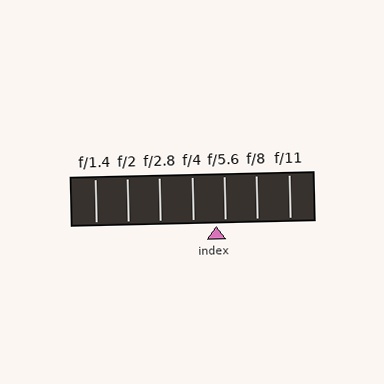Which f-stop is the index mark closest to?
The index mark is closest to f/5.6.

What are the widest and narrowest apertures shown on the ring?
The widest aperture shown is f/1.4 and the narrowest is f/11.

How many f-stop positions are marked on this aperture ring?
There are 7 f-stop positions marked.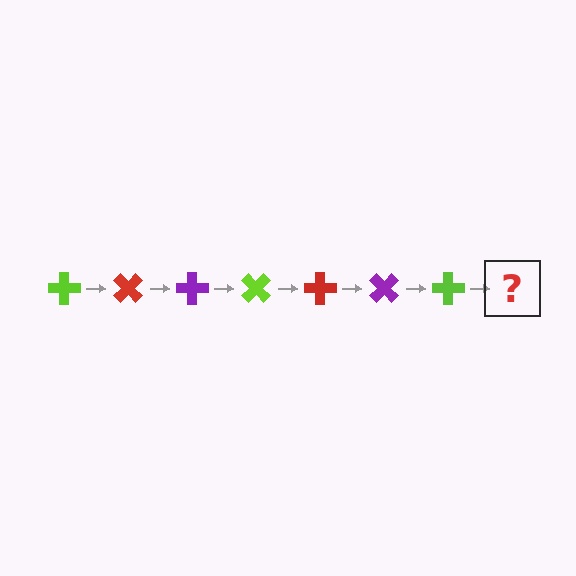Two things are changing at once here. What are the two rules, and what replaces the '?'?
The two rules are that it rotates 45 degrees each step and the color cycles through lime, red, and purple. The '?' should be a red cross, rotated 315 degrees from the start.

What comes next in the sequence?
The next element should be a red cross, rotated 315 degrees from the start.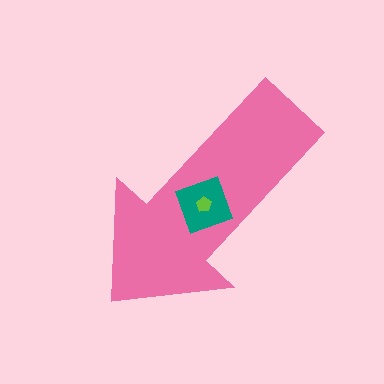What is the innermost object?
The lime pentagon.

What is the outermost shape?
The pink arrow.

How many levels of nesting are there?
3.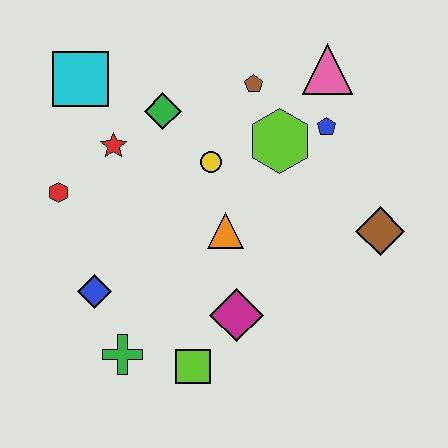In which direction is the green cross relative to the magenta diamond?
The green cross is to the left of the magenta diamond.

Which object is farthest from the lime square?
The pink triangle is farthest from the lime square.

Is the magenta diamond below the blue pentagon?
Yes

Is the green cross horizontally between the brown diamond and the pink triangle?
No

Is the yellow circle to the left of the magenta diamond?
Yes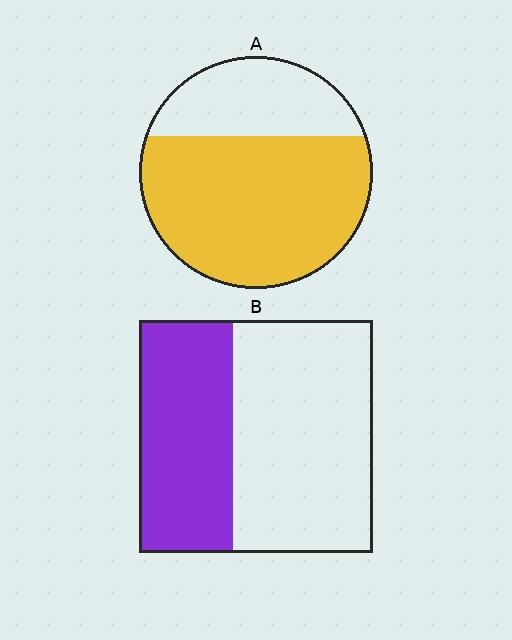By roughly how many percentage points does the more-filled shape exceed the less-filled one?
By roughly 30 percentage points (A over B).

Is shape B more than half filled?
No.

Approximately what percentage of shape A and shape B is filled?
A is approximately 70% and B is approximately 40%.